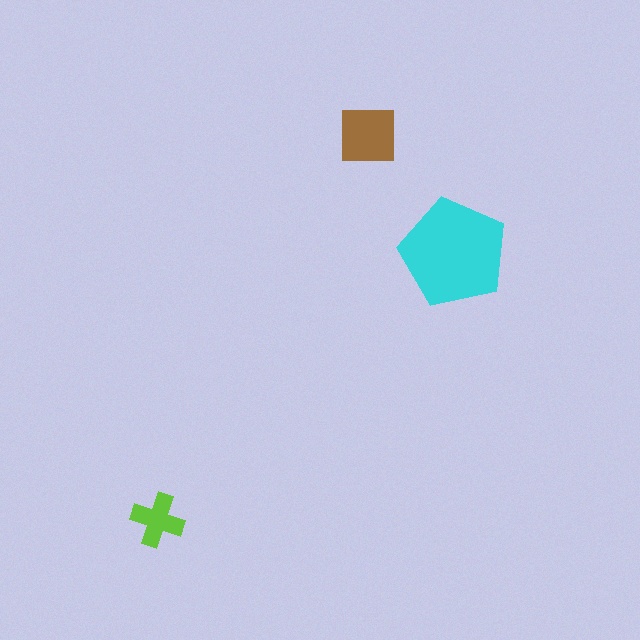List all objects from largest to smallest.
The cyan pentagon, the brown square, the lime cross.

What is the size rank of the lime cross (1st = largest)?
3rd.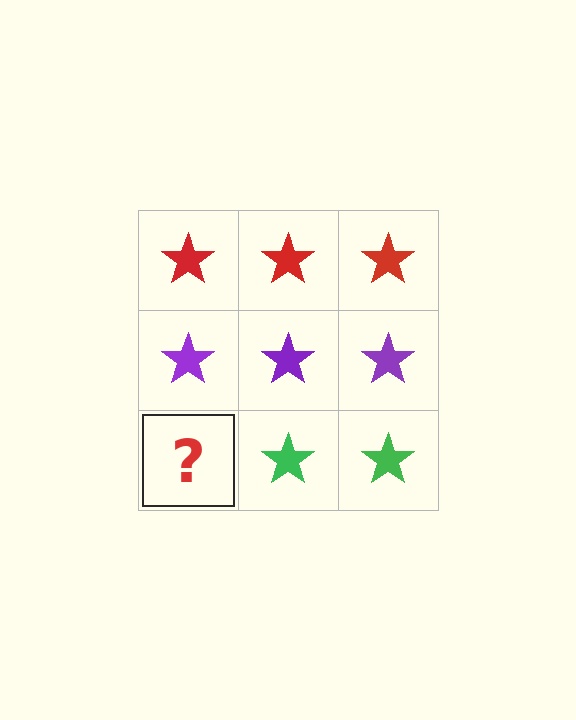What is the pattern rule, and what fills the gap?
The rule is that each row has a consistent color. The gap should be filled with a green star.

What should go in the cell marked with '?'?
The missing cell should contain a green star.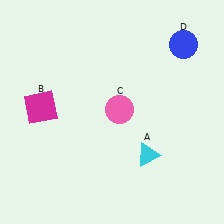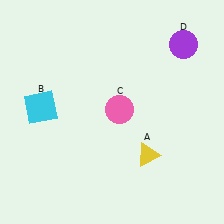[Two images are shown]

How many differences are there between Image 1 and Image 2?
There are 3 differences between the two images.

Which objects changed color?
A changed from cyan to yellow. B changed from magenta to cyan. D changed from blue to purple.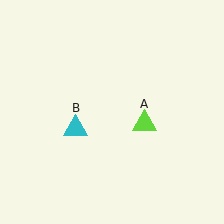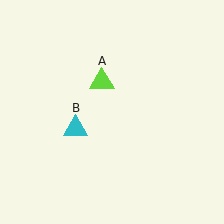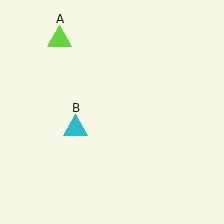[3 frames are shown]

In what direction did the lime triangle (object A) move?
The lime triangle (object A) moved up and to the left.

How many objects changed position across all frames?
1 object changed position: lime triangle (object A).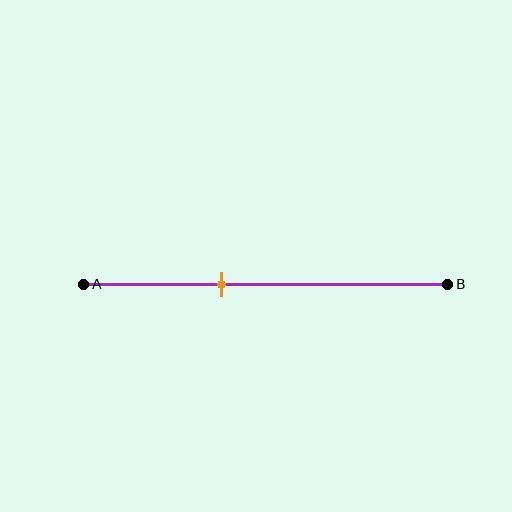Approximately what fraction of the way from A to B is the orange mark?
The orange mark is approximately 40% of the way from A to B.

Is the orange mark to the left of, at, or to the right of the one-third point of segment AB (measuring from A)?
The orange mark is to the right of the one-third point of segment AB.